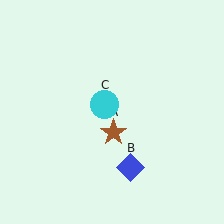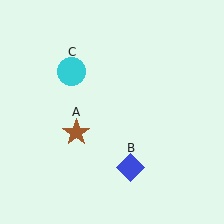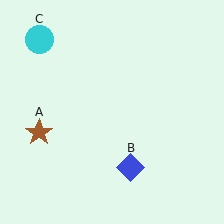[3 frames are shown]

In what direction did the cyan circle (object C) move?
The cyan circle (object C) moved up and to the left.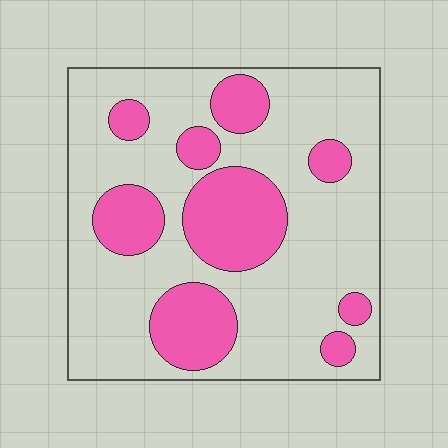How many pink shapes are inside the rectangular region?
9.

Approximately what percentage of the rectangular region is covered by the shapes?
Approximately 30%.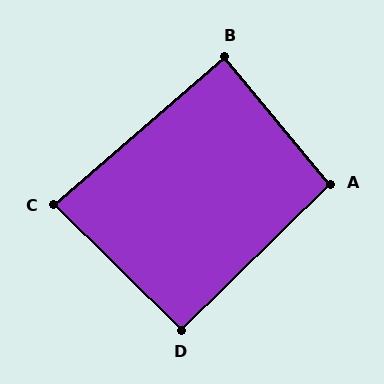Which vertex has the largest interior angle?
A, at approximately 95 degrees.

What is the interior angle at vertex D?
Approximately 91 degrees (approximately right).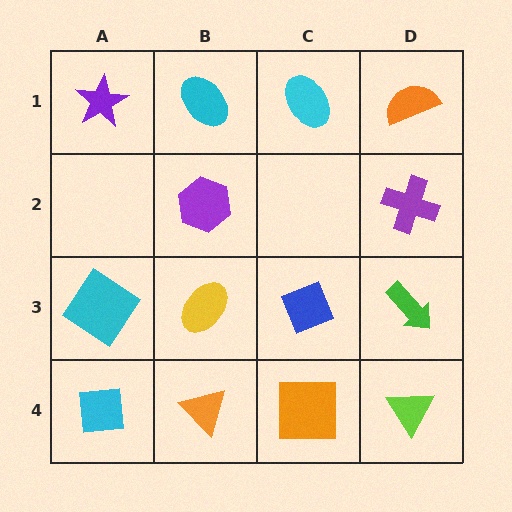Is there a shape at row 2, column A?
No, that cell is empty.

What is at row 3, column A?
A cyan diamond.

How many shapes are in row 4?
4 shapes.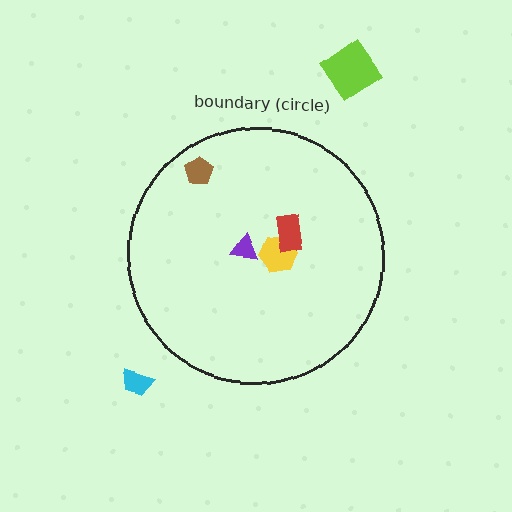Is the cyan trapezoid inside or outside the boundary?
Outside.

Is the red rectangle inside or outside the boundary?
Inside.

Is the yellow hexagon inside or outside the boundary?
Inside.